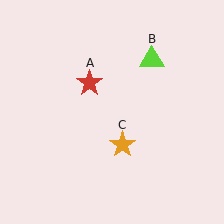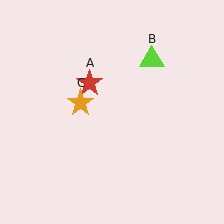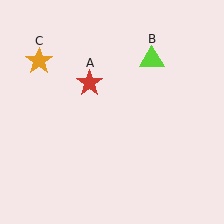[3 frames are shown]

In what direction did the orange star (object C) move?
The orange star (object C) moved up and to the left.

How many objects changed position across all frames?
1 object changed position: orange star (object C).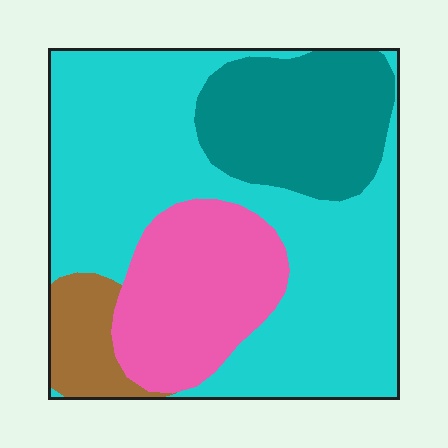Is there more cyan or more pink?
Cyan.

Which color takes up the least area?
Brown, at roughly 5%.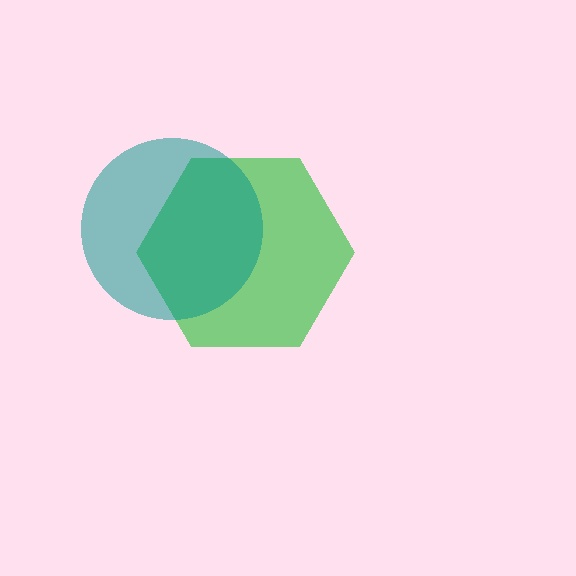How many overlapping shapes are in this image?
There are 2 overlapping shapes in the image.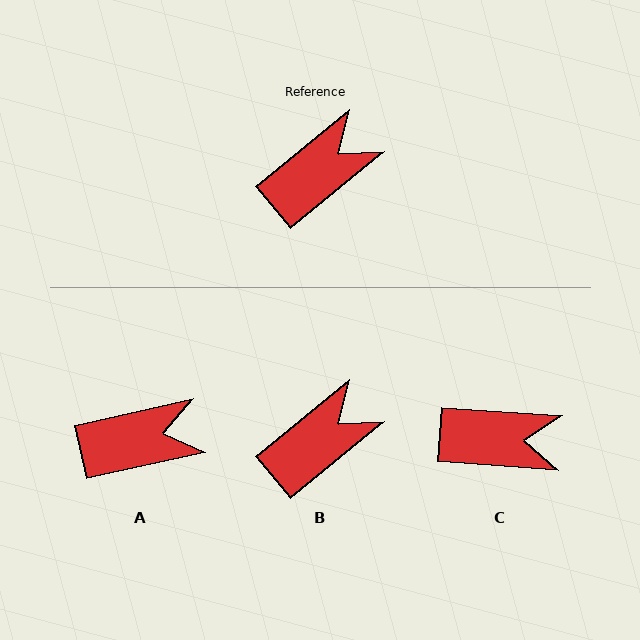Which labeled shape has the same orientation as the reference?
B.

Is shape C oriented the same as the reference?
No, it is off by about 43 degrees.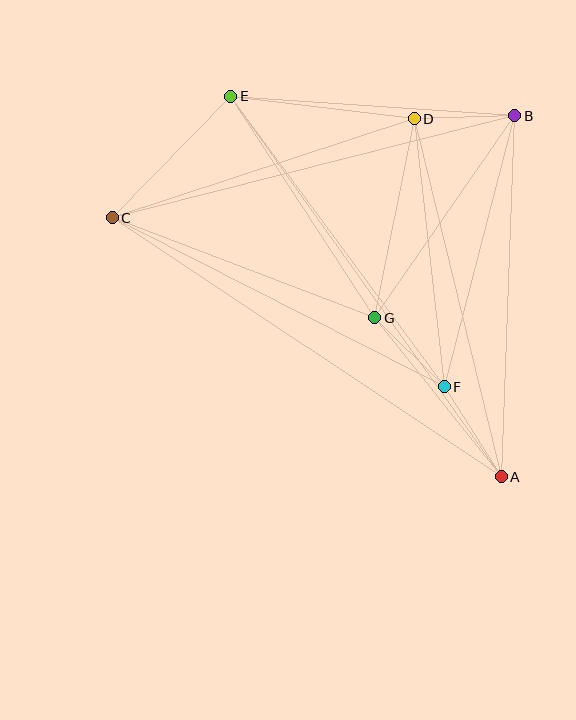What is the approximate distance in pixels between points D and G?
The distance between D and G is approximately 203 pixels.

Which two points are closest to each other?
Points F and G are closest to each other.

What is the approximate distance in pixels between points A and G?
The distance between A and G is approximately 203 pixels.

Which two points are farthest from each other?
Points A and C are farthest from each other.